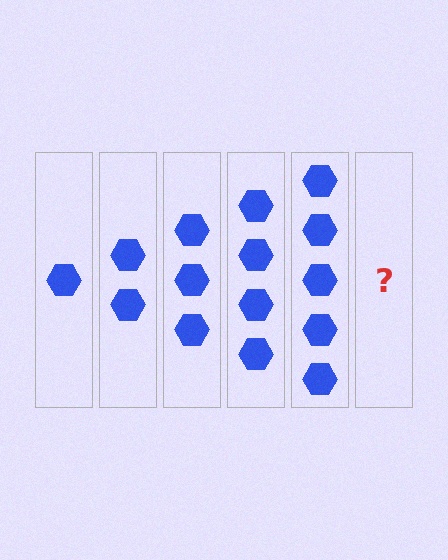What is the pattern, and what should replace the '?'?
The pattern is that each step adds one more hexagon. The '?' should be 6 hexagons.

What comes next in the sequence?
The next element should be 6 hexagons.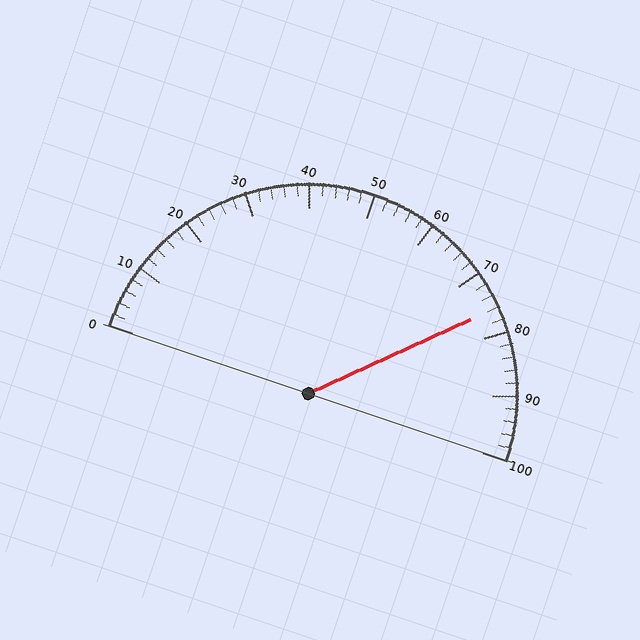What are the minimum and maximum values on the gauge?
The gauge ranges from 0 to 100.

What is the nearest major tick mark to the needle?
The nearest major tick mark is 80.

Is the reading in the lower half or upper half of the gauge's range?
The reading is in the upper half of the range (0 to 100).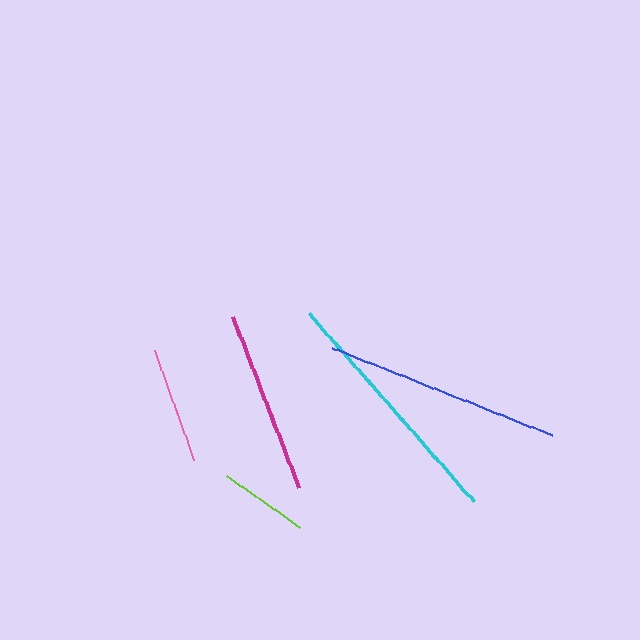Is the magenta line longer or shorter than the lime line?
The magenta line is longer than the lime line.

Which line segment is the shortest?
The lime line is the shortest at approximately 90 pixels.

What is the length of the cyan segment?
The cyan segment is approximately 250 pixels long.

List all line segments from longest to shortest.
From longest to shortest: cyan, blue, magenta, pink, lime.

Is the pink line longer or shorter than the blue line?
The blue line is longer than the pink line.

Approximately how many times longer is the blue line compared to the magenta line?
The blue line is approximately 1.3 times the length of the magenta line.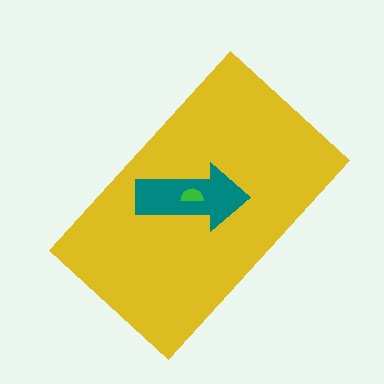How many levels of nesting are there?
3.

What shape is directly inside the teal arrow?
The green semicircle.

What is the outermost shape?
The yellow rectangle.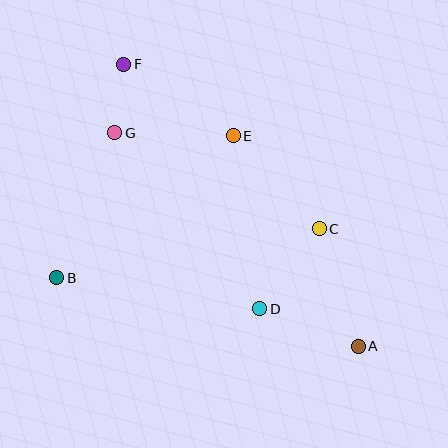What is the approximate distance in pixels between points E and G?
The distance between E and G is approximately 119 pixels.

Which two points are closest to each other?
Points F and G are closest to each other.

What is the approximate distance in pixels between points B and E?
The distance between B and E is approximately 227 pixels.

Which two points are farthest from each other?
Points A and F are farthest from each other.